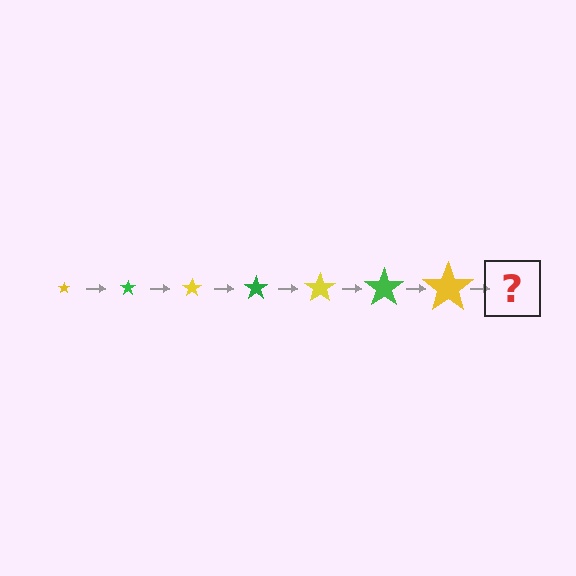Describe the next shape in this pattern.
It should be a green star, larger than the previous one.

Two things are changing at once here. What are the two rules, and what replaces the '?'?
The two rules are that the star grows larger each step and the color cycles through yellow and green. The '?' should be a green star, larger than the previous one.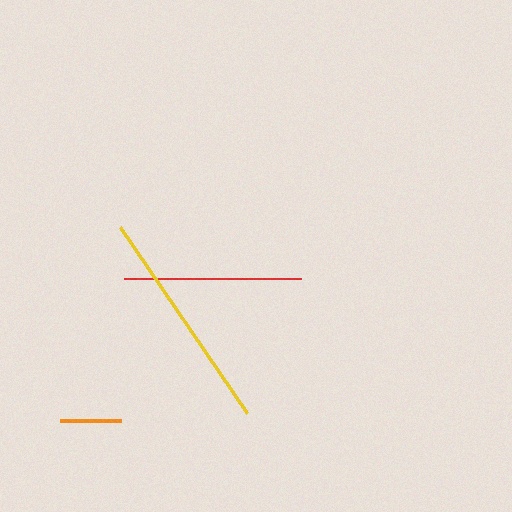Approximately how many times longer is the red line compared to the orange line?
The red line is approximately 2.9 times the length of the orange line.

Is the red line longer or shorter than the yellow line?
The yellow line is longer than the red line.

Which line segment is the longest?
The yellow line is the longest at approximately 225 pixels.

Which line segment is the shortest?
The orange line is the shortest at approximately 61 pixels.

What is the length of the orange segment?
The orange segment is approximately 61 pixels long.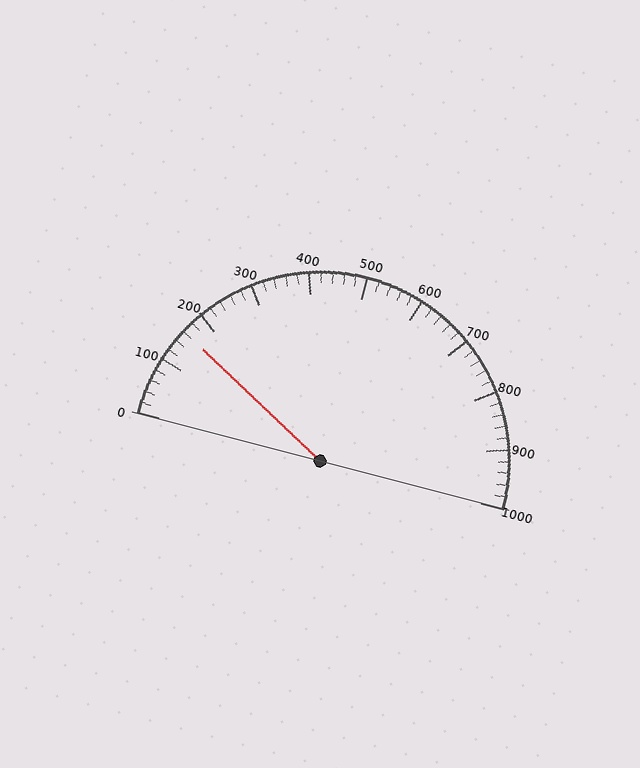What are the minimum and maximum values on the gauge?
The gauge ranges from 0 to 1000.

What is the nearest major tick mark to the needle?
The nearest major tick mark is 200.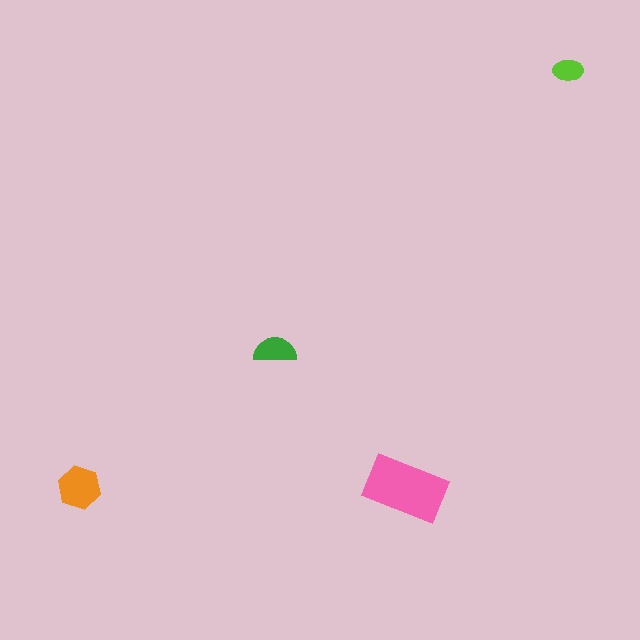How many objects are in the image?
There are 4 objects in the image.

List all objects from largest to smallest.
The pink rectangle, the orange hexagon, the green semicircle, the lime ellipse.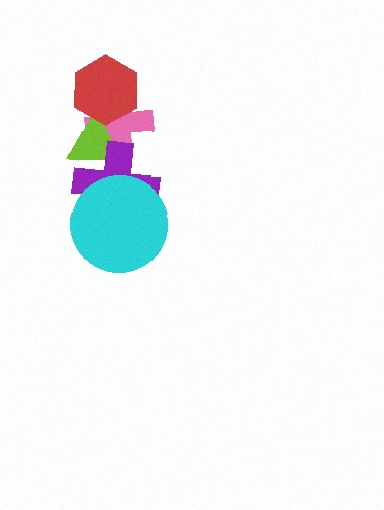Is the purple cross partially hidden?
Yes, it is partially covered by another shape.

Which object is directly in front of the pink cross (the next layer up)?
The lime triangle is directly in front of the pink cross.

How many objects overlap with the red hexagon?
2 objects overlap with the red hexagon.